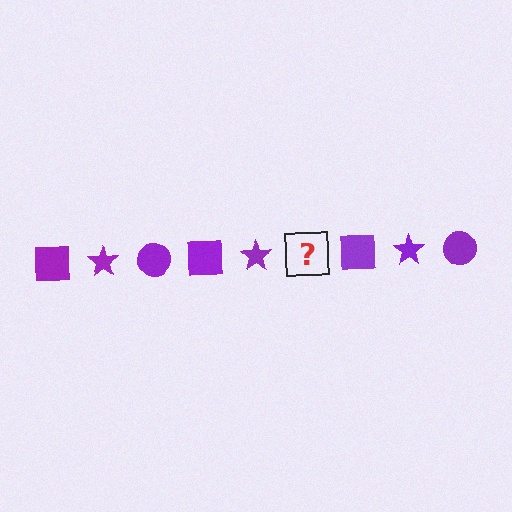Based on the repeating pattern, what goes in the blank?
The blank should be a purple circle.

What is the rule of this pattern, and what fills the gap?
The rule is that the pattern cycles through square, star, circle shapes in purple. The gap should be filled with a purple circle.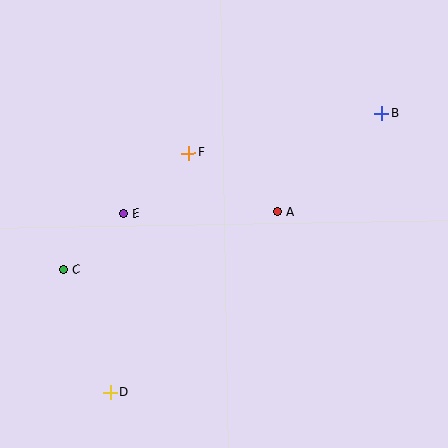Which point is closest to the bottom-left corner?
Point D is closest to the bottom-left corner.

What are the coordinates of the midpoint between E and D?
The midpoint between E and D is at (117, 303).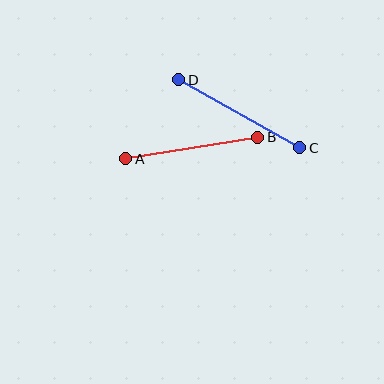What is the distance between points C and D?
The distance is approximately 139 pixels.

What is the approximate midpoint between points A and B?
The midpoint is at approximately (192, 148) pixels.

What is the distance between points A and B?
The distance is approximately 134 pixels.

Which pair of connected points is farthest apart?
Points C and D are farthest apart.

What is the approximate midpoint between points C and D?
The midpoint is at approximately (239, 114) pixels.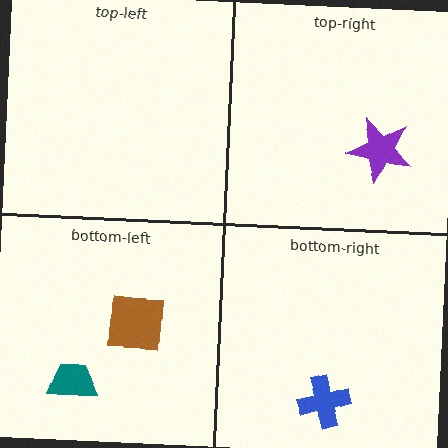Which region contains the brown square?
The bottom-left region.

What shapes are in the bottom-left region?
The teal trapezoid, the brown square.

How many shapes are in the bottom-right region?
1.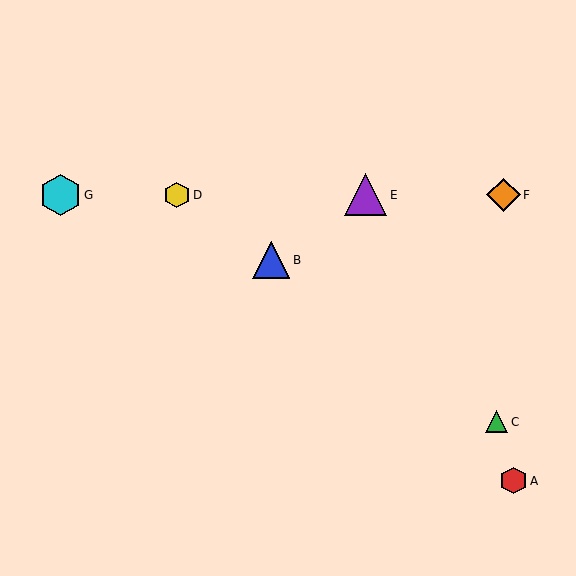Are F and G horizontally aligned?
Yes, both are at y≈195.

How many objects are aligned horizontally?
4 objects (D, E, F, G) are aligned horizontally.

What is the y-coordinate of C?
Object C is at y≈422.